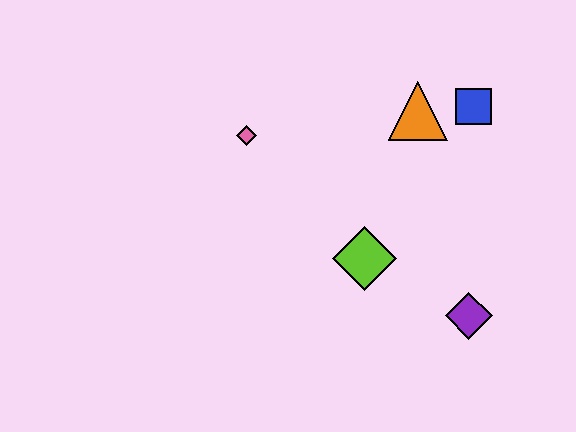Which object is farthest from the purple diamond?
The pink diamond is farthest from the purple diamond.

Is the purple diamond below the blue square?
Yes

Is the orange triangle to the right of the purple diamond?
No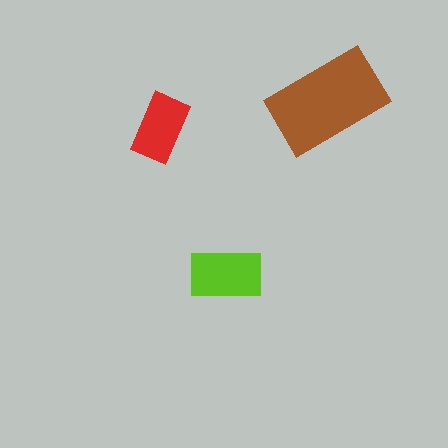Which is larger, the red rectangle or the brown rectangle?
The brown one.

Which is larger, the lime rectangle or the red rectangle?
The lime one.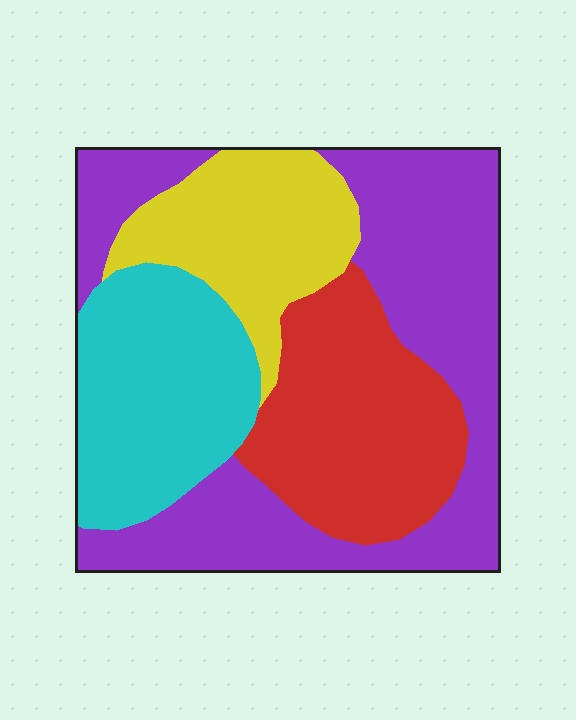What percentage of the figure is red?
Red covers around 25% of the figure.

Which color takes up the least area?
Yellow, at roughly 15%.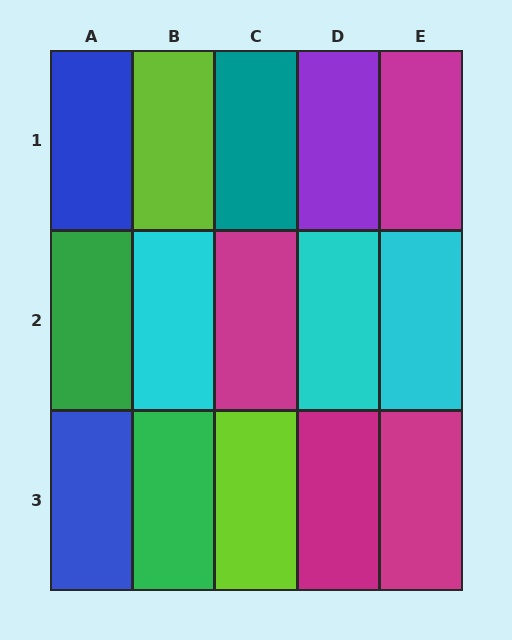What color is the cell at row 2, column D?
Cyan.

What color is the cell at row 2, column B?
Cyan.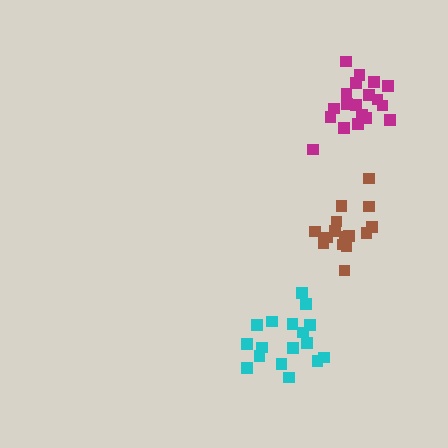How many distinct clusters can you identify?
There are 3 distinct clusters.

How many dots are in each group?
Group 1: 17 dots, Group 2: 15 dots, Group 3: 19 dots (51 total).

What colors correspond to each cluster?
The clusters are colored: cyan, brown, magenta.